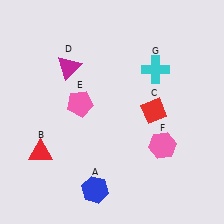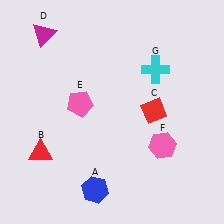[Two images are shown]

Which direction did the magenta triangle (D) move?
The magenta triangle (D) moved up.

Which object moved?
The magenta triangle (D) moved up.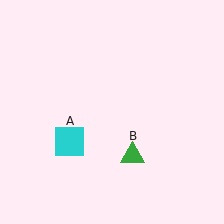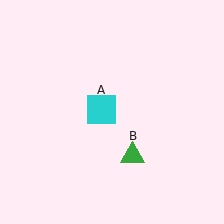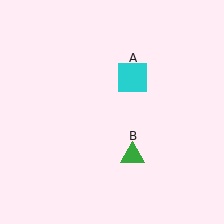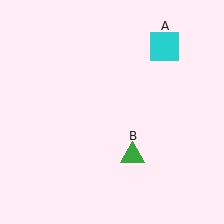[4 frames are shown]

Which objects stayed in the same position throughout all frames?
Green triangle (object B) remained stationary.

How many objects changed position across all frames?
1 object changed position: cyan square (object A).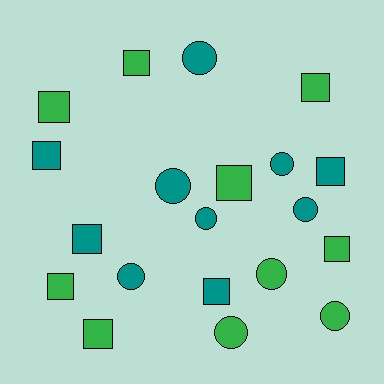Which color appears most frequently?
Green, with 10 objects.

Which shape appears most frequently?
Square, with 11 objects.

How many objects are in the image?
There are 20 objects.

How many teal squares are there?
There are 4 teal squares.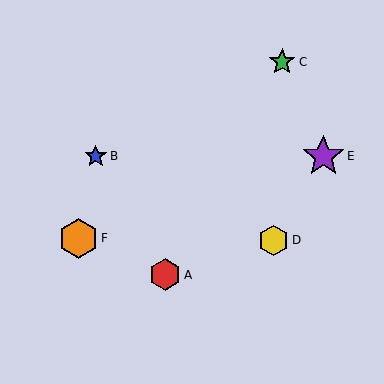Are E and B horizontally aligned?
Yes, both are at y≈156.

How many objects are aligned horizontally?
2 objects (B, E) are aligned horizontally.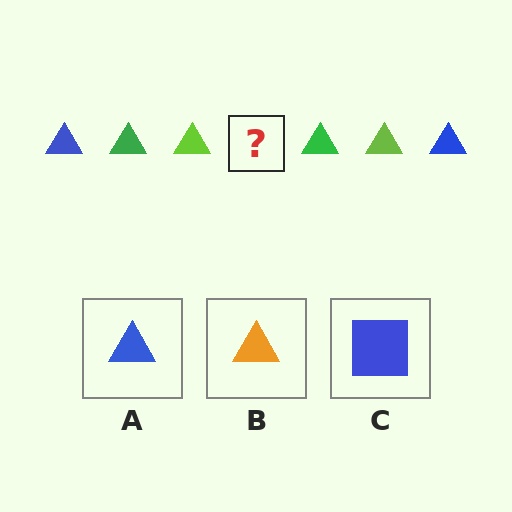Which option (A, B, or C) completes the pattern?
A.